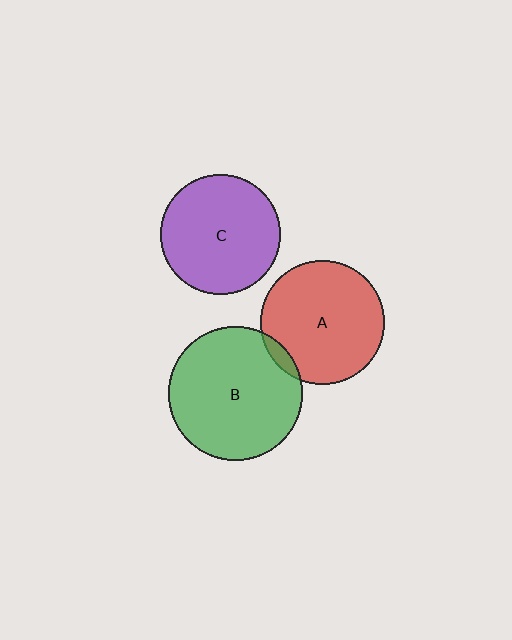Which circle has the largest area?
Circle B (green).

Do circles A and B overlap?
Yes.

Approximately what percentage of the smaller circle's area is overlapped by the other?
Approximately 5%.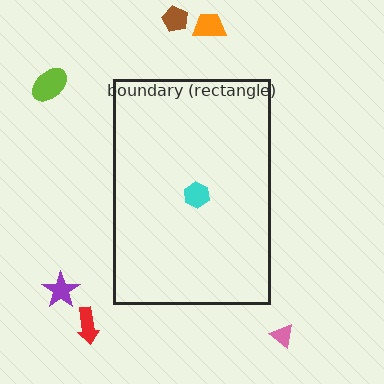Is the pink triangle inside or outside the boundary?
Outside.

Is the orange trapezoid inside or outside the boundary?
Outside.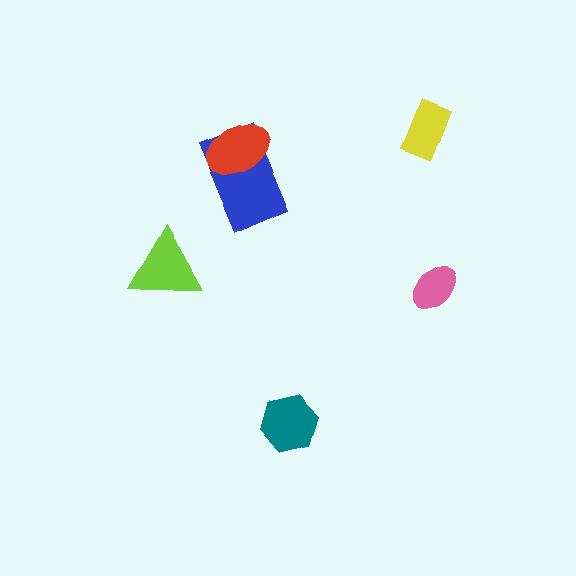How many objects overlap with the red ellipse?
1 object overlaps with the red ellipse.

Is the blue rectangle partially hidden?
Yes, it is partially covered by another shape.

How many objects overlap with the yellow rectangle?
0 objects overlap with the yellow rectangle.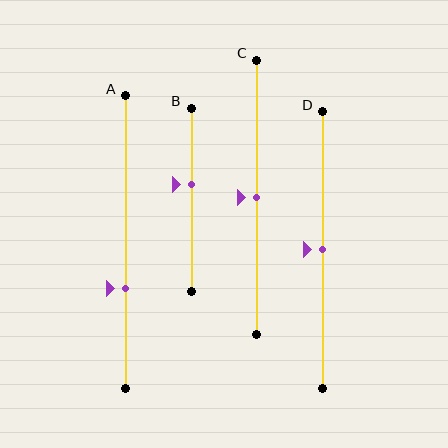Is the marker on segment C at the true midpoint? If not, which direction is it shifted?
Yes, the marker on segment C is at the true midpoint.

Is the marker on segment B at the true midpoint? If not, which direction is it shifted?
No, the marker on segment B is shifted upward by about 9% of the segment length.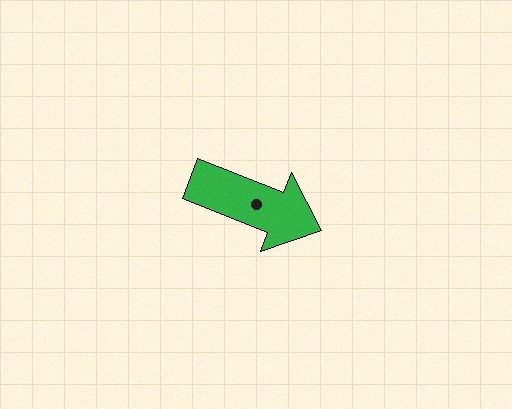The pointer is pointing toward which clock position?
Roughly 4 o'clock.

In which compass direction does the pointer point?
East.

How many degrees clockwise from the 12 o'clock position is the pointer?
Approximately 112 degrees.